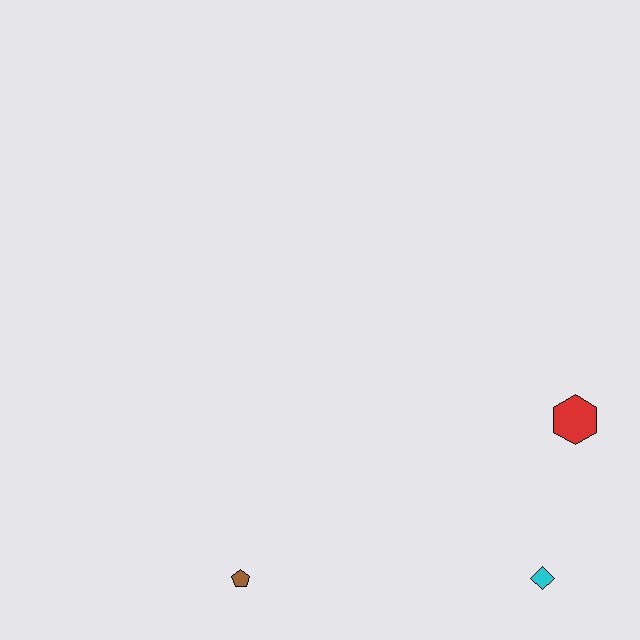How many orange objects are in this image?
There are no orange objects.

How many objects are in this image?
There are 3 objects.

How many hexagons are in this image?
There is 1 hexagon.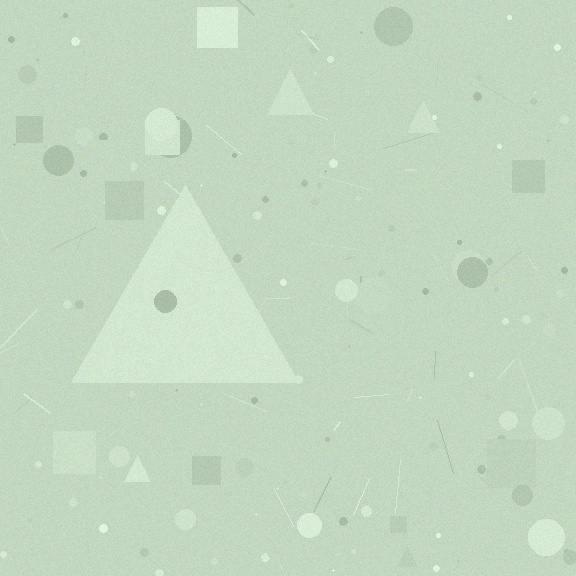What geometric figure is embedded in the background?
A triangle is embedded in the background.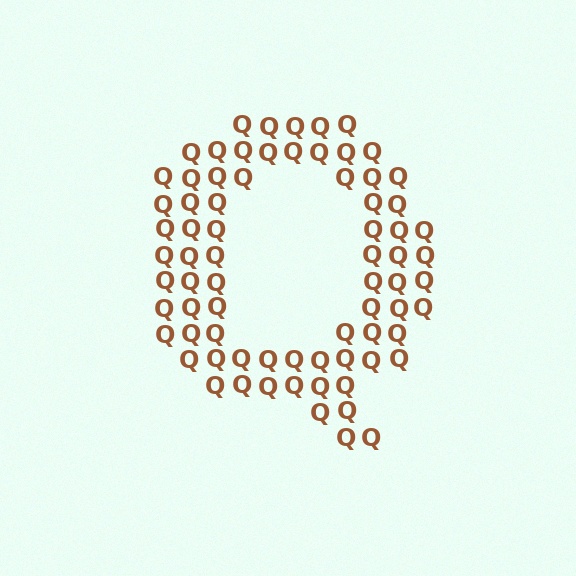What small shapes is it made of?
It is made of small letter Q's.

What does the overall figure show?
The overall figure shows the letter Q.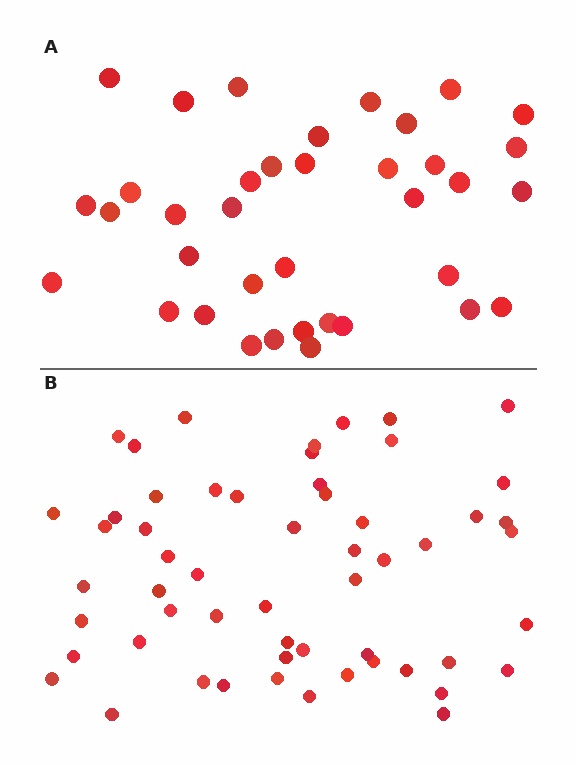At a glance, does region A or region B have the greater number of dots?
Region B (the bottom region) has more dots.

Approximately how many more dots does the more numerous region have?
Region B has approximately 20 more dots than region A.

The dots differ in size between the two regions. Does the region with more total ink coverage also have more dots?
No. Region A has more total ink coverage because its dots are larger, but region B actually contains more individual dots. Total area can be misleading — the number of items is what matters here.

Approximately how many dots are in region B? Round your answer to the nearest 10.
About 60 dots. (The exact count is 56, which rounds to 60.)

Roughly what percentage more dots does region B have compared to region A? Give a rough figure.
About 50% more.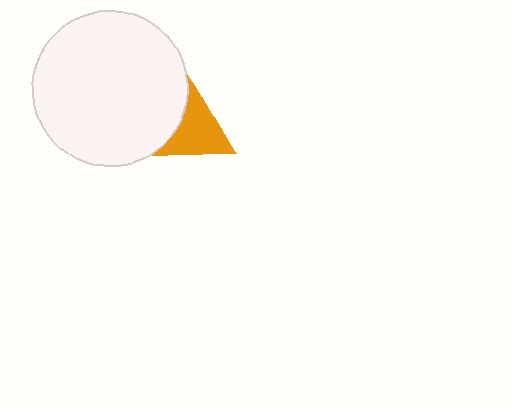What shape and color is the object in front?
The object in front is a white circle.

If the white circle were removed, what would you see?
You would see the complete orange triangle.